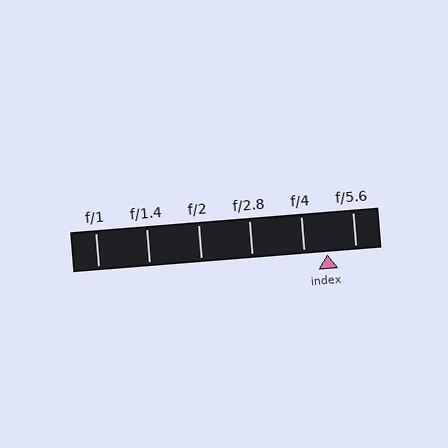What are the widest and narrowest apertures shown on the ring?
The widest aperture shown is f/1 and the narrowest is f/5.6.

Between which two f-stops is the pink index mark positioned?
The index mark is between f/4 and f/5.6.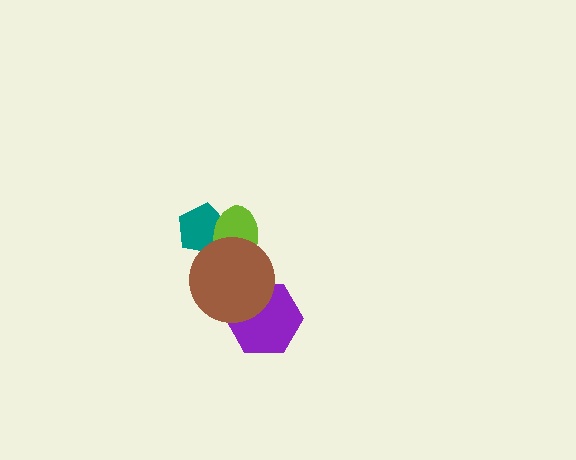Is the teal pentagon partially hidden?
Yes, it is partially covered by another shape.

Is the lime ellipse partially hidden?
Yes, it is partially covered by another shape.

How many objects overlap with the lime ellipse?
2 objects overlap with the lime ellipse.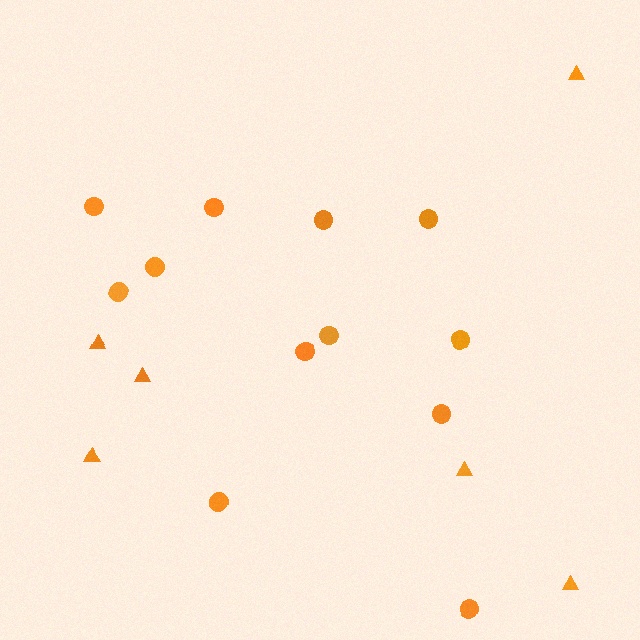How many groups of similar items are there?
There are 2 groups: one group of circles (12) and one group of triangles (6).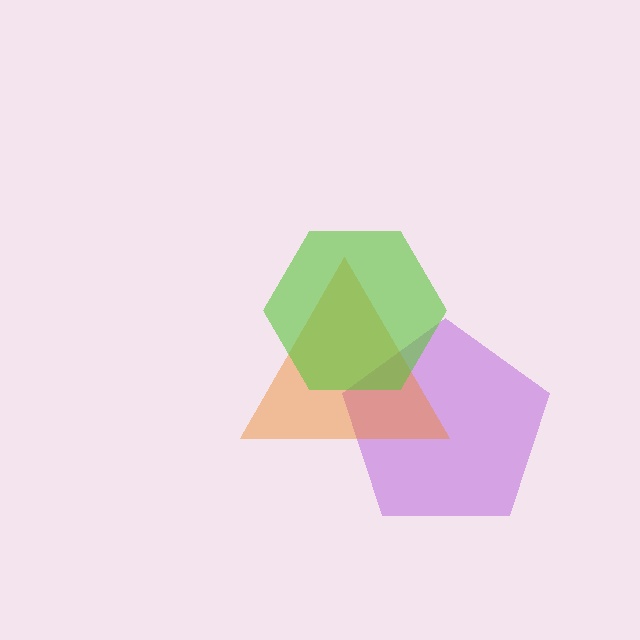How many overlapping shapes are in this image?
There are 3 overlapping shapes in the image.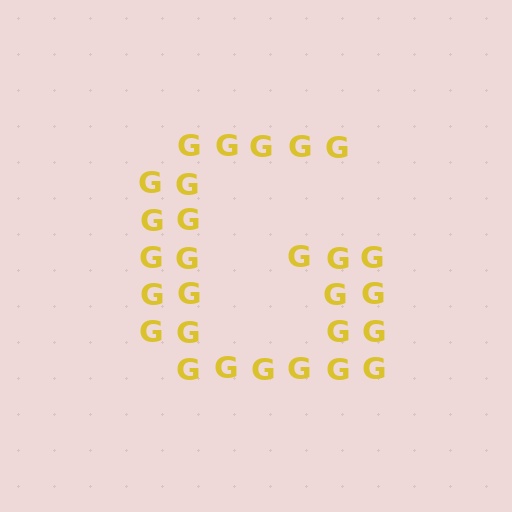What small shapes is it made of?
It is made of small letter G's.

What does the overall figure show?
The overall figure shows the letter G.